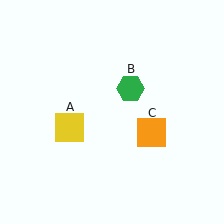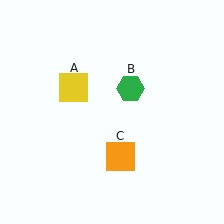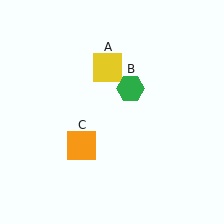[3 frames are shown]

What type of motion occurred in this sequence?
The yellow square (object A), orange square (object C) rotated clockwise around the center of the scene.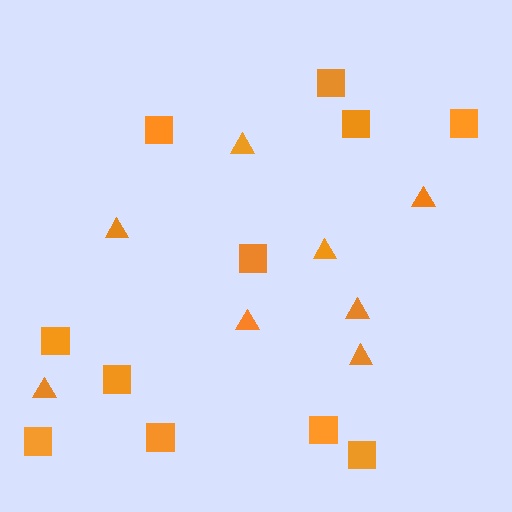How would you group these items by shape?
There are 2 groups: one group of triangles (8) and one group of squares (11).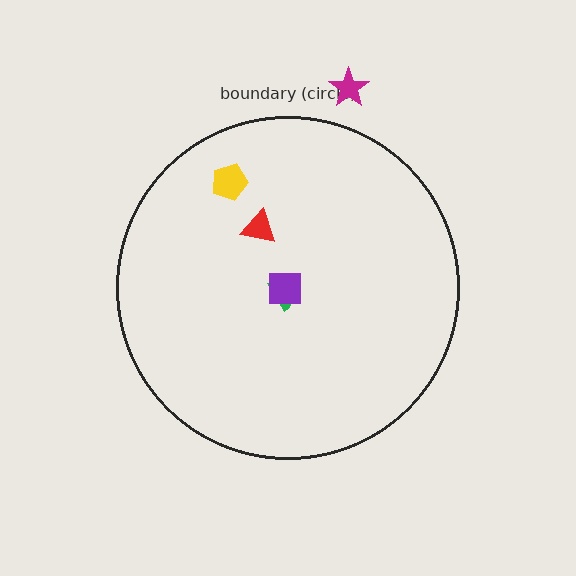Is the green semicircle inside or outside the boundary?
Inside.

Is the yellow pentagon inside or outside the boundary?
Inside.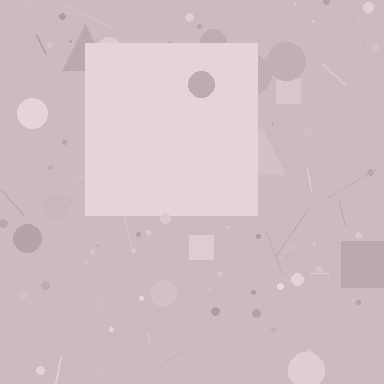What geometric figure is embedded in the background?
A square is embedded in the background.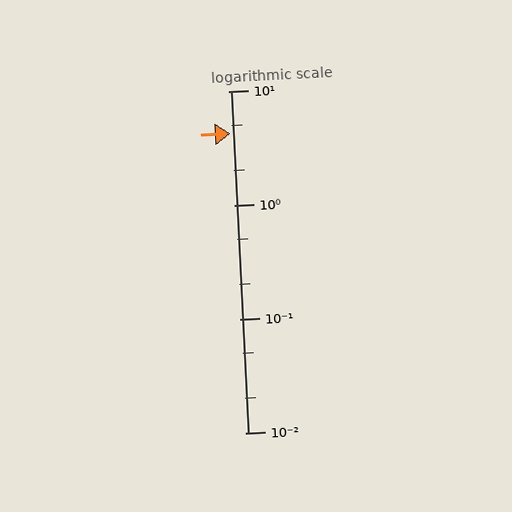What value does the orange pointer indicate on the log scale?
The pointer indicates approximately 4.2.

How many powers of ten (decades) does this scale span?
The scale spans 3 decades, from 0.01 to 10.